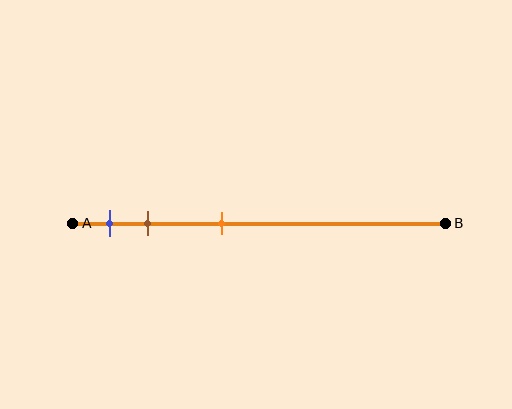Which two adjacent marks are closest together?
The blue and brown marks are the closest adjacent pair.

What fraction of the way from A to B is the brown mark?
The brown mark is approximately 20% (0.2) of the way from A to B.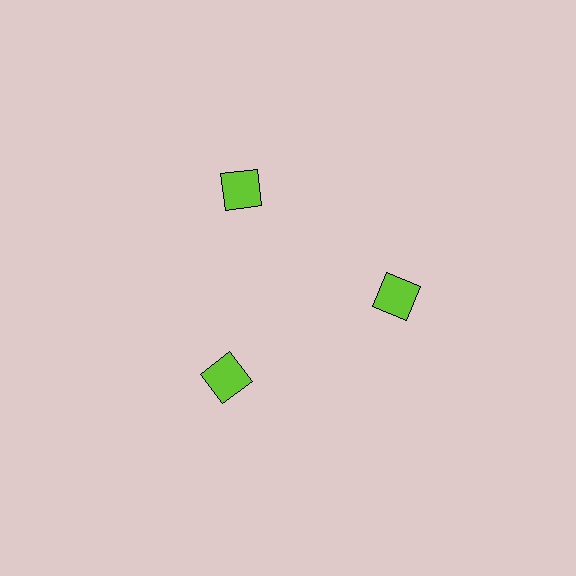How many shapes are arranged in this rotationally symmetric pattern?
There are 3 shapes, arranged in 3 groups of 1.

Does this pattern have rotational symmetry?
Yes, this pattern has 3-fold rotational symmetry. It looks the same after rotating 120 degrees around the center.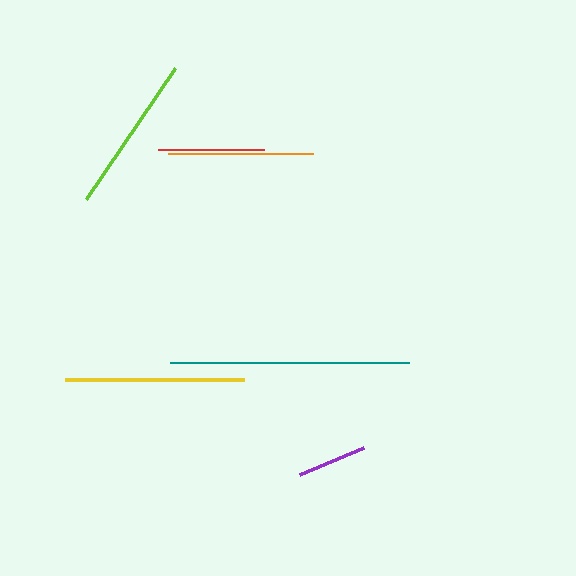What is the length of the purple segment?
The purple segment is approximately 69 pixels long.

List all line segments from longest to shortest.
From longest to shortest: teal, yellow, lime, orange, red, purple.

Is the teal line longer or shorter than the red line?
The teal line is longer than the red line.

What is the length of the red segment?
The red segment is approximately 106 pixels long.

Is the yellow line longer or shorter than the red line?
The yellow line is longer than the red line.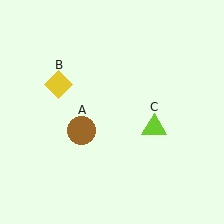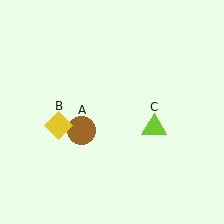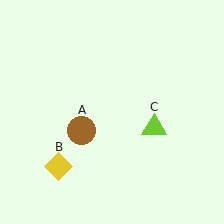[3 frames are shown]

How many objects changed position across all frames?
1 object changed position: yellow diamond (object B).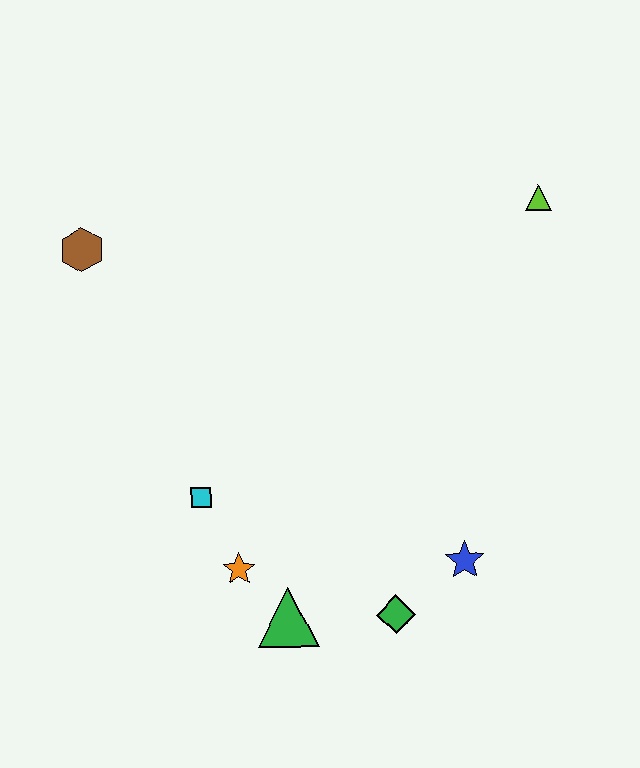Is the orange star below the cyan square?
Yes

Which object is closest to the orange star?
The green triangle is closest to the orange star.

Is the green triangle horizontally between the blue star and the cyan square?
Yes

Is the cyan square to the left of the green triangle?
Yes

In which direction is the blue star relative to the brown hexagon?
The blue star is to the right of the brown hexagon.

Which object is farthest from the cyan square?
The lime triangle is farthest from the cyan square.